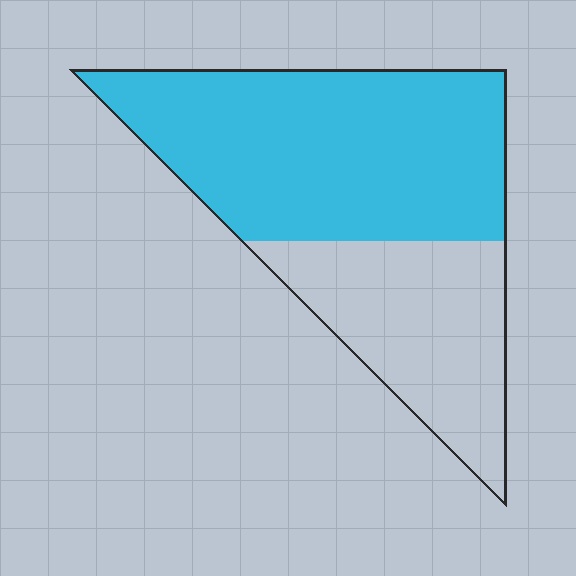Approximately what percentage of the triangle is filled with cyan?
Approximately 65%.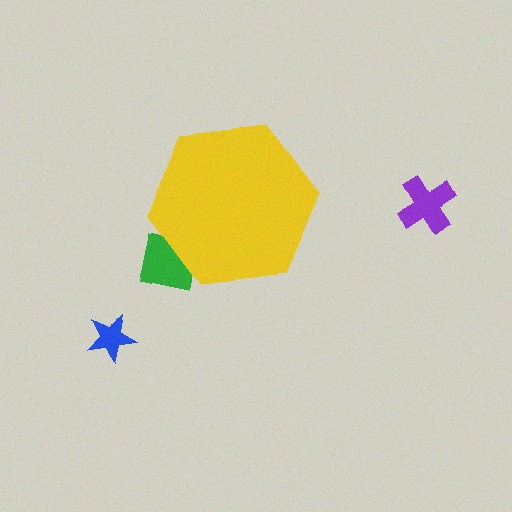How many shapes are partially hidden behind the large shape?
1 shape is partially hidden.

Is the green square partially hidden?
Yes, the green square is partially hidden behind the yellow hexagon.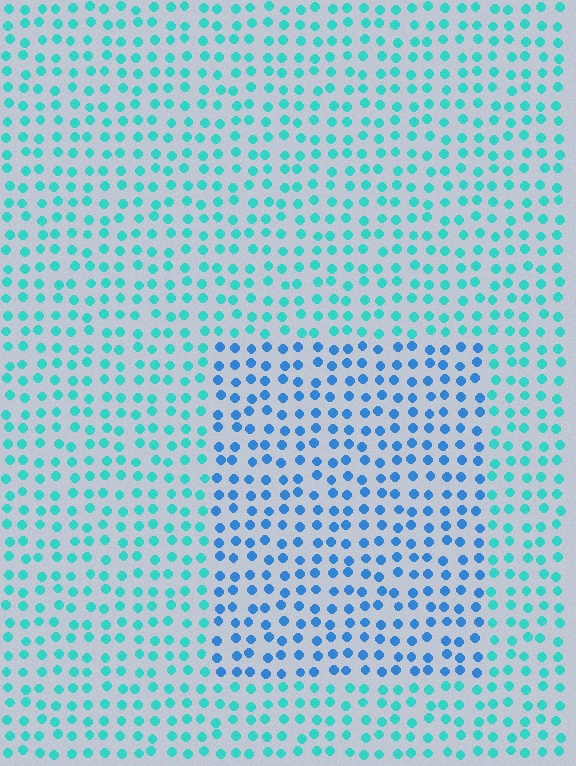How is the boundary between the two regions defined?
The boundary is defined purely by a slight shift in hue (about 35 degrees). Spacing, size, and orientation are identical on both sides.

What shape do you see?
I see a rectangle.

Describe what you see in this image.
The image is filled with small cyan elements in a uniform arrangement. A rectangle-shaped region is visible where the elements are tinted to a slightly different hue, forming a subtle color boundary.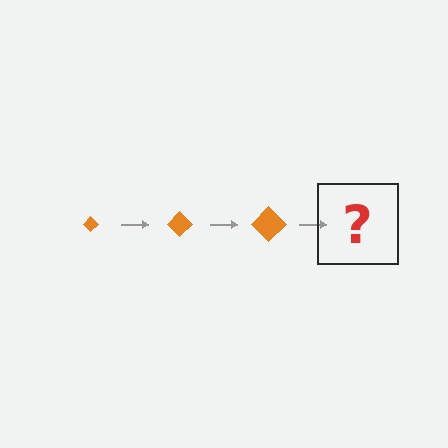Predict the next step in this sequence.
The next step is an orange diamond, larger than the previous one.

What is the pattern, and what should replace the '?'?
The pattern is that the diamond gets progressively larger each step. The '?' should be an orange diamond, larger than the previous one.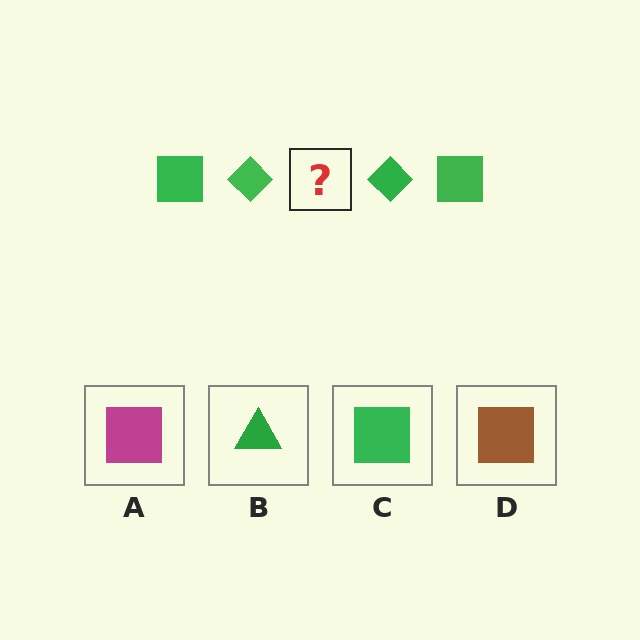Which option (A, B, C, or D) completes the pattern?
C.